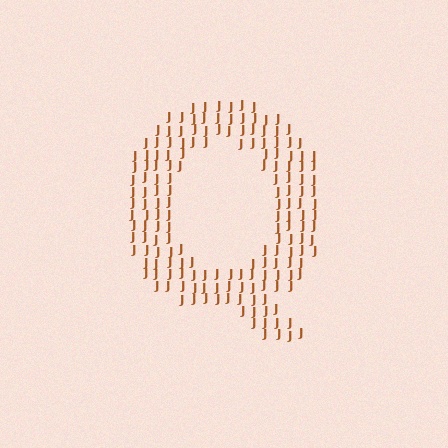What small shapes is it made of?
It is made of small letter J's.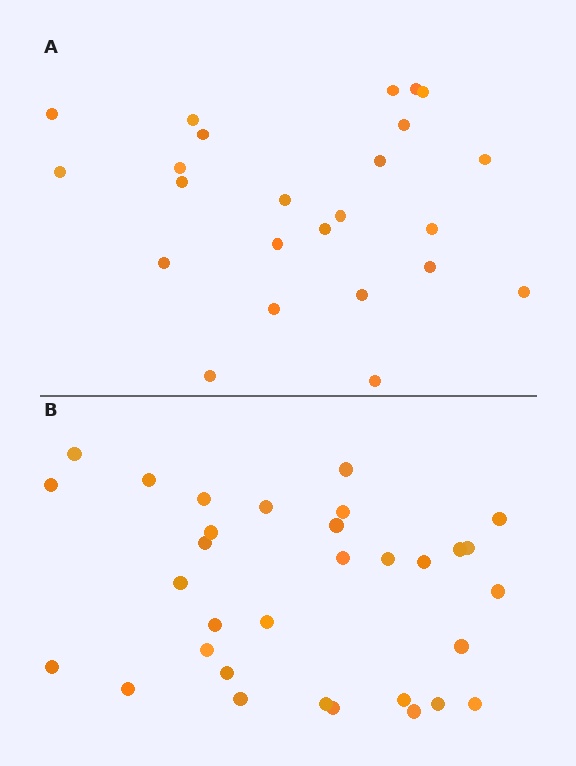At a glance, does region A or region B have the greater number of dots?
Region B (the bottom region) has more dots.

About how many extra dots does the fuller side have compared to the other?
Region B has roughly 8 or so more dots than region A.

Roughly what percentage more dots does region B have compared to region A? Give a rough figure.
About 35% more.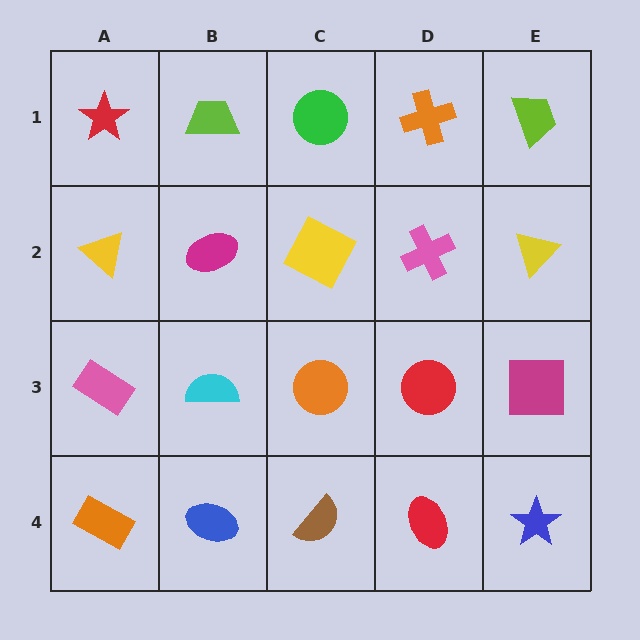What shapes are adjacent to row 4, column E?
A magenta square (row 3, column E), a red ellipse (row 4, column D).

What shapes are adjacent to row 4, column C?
An orange circle (row 3, column C), a blue ellipse (row 4, column B), a red ellipse (row 4, column D).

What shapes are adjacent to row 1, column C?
A yellow square (row 2, column C), a lime trapezoid (row 1, column B), an orange cross (row 1, column D).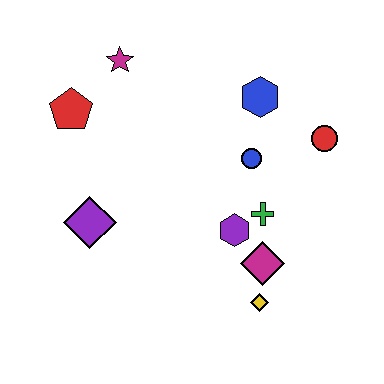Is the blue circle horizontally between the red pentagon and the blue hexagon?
Yes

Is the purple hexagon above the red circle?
No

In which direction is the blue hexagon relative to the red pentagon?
The blue hexagon is to the right of the red pentagon.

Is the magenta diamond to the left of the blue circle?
No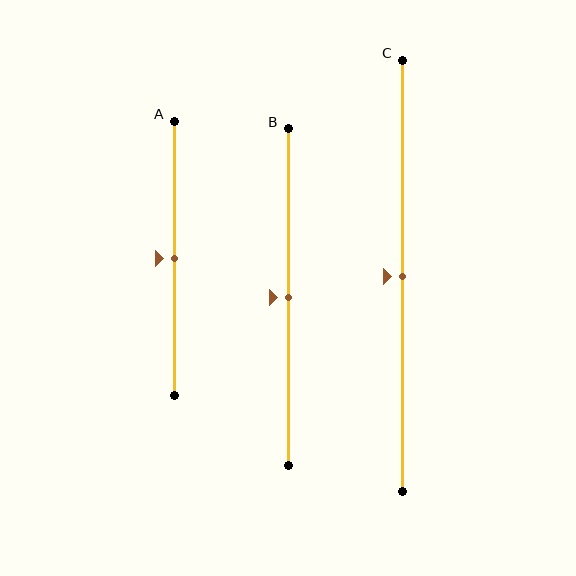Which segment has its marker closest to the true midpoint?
Segment A has its marker closest to the true midpoint.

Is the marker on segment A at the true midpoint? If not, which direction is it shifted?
Yes, the marker on segment A is at the true midpoint.